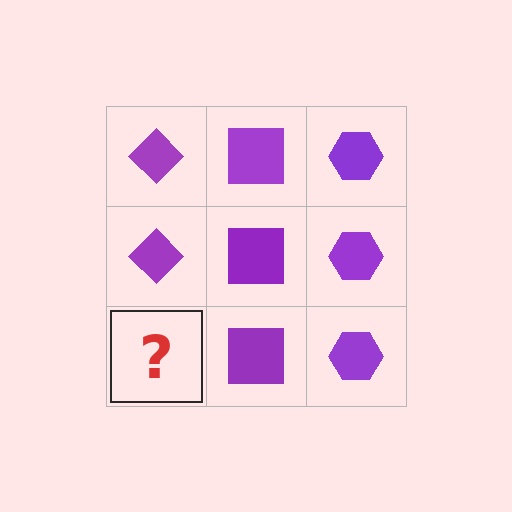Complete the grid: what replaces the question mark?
The question mark should be replaced with a purple diamond.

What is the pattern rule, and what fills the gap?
The rule is that each column has a consistent shape. The gap should be filled with a purple diamond.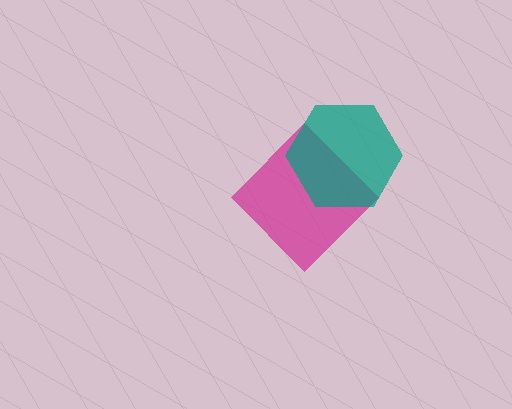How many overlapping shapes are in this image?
There are 2 overlapping shapes in the image.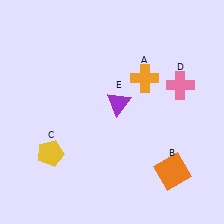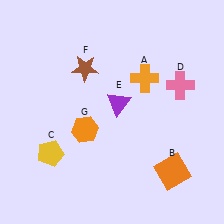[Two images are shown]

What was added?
A brown star (F), an orange hexagon (G) were added in Image 2.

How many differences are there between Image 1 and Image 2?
There are 2 differences between the two images.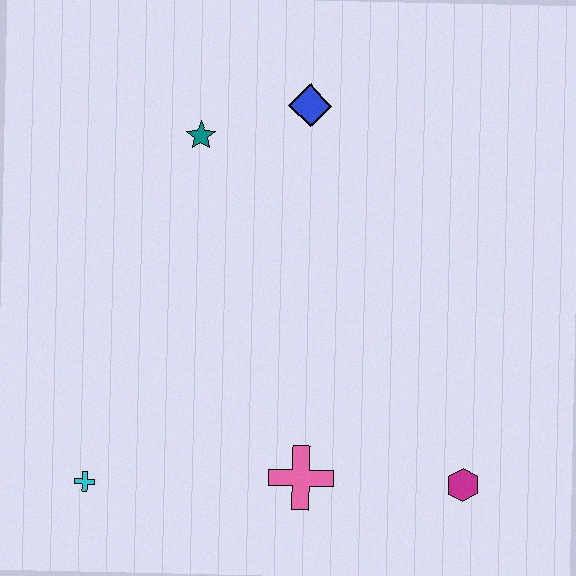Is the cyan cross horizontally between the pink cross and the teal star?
No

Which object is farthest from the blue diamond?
The cyan cross is farthest from the blue diamond.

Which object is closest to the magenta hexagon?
The pink cross is closest to the magenta hexagon.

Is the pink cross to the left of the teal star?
No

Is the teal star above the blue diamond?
No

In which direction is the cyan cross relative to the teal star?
The cyan cross is below the teal star.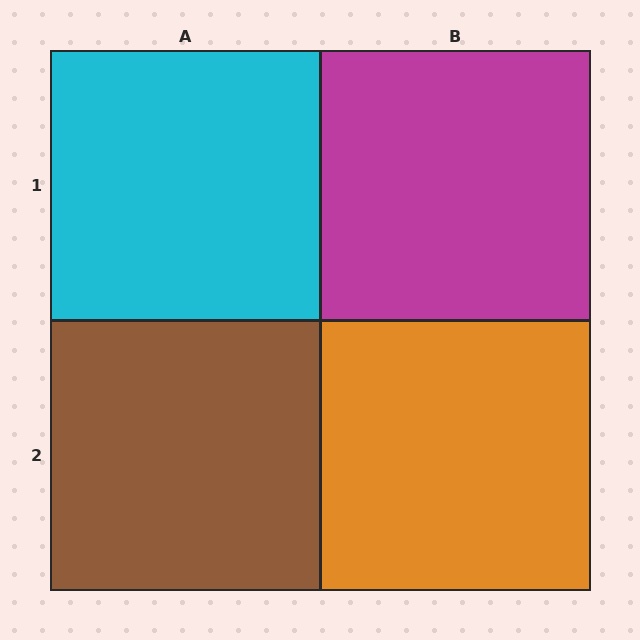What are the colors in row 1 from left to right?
Cyan, magenta.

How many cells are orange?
1 cell is orange.